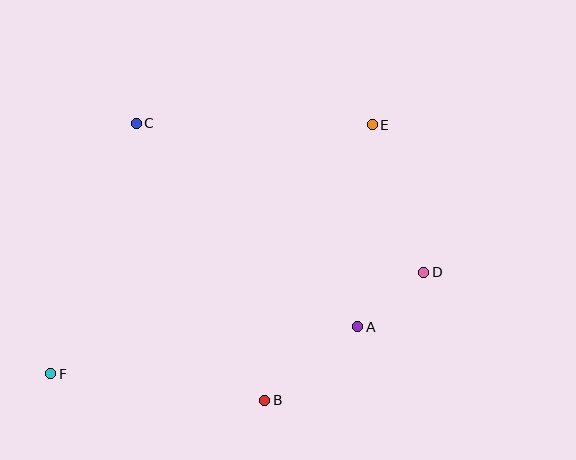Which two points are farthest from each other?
Points E and F are farthest from each other.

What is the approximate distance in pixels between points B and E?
The distance between B and E is approximately 296 pixels.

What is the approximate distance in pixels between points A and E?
The distance between A and E is approximately 202 pixels.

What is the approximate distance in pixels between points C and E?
The distance between C and E is approximately 236 pixels.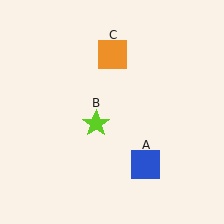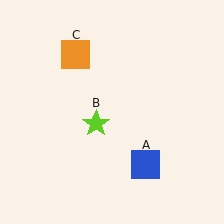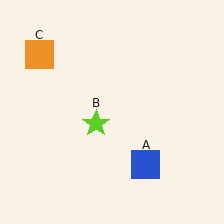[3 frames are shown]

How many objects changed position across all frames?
1 object changed position: orange square (object C).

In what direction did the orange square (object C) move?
The orange square (object C) moved left.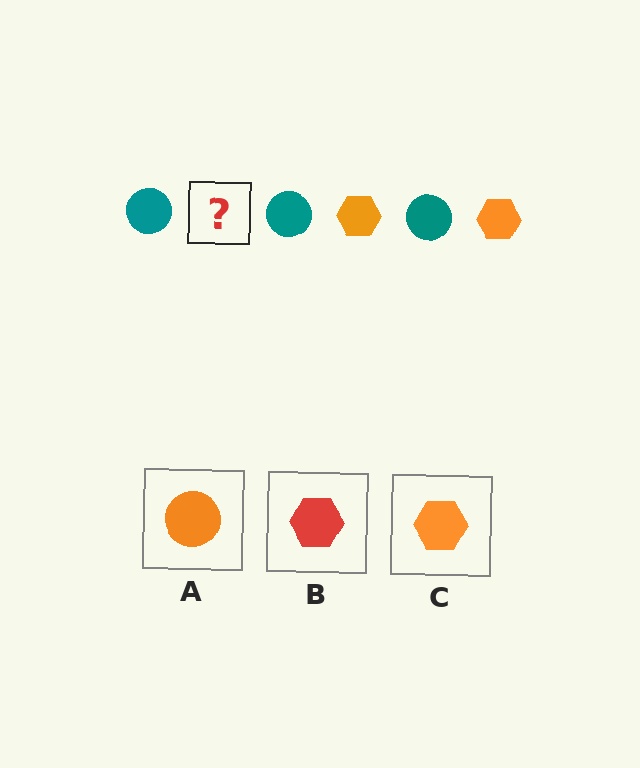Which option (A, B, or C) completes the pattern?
C.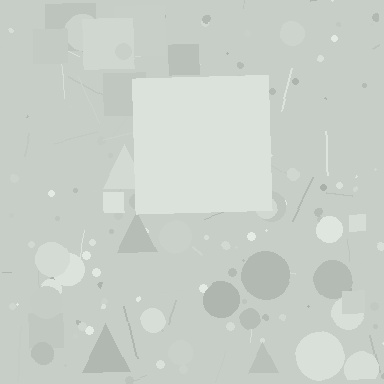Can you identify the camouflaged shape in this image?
The camouflaged shape is a square.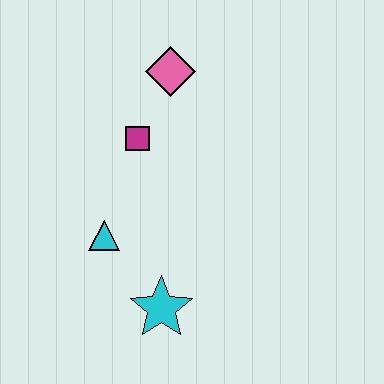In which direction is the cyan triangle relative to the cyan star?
The cyan triangle is above the cyan star.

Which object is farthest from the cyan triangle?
The pink diamond is farthest from the cyan triangle.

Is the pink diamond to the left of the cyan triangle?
No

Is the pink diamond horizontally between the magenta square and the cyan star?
No